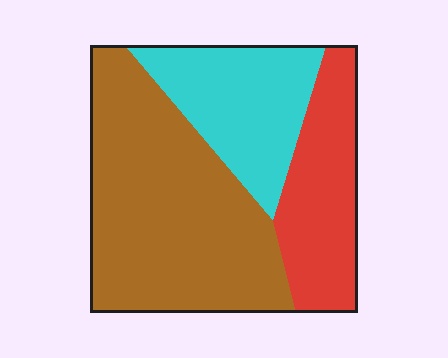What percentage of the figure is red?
Red takes up about one quarter (1/4) of the figure.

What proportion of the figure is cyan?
Cyan takes up about one quarter (1/4) of the figure.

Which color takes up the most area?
Brown, at roughly 50%.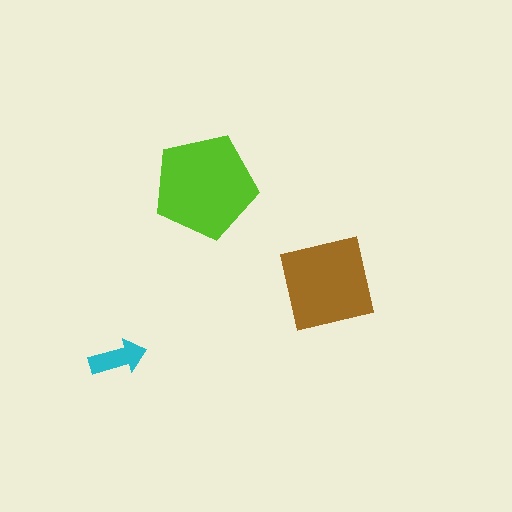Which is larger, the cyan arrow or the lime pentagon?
The lime pentagon.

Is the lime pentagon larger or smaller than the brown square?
Larger.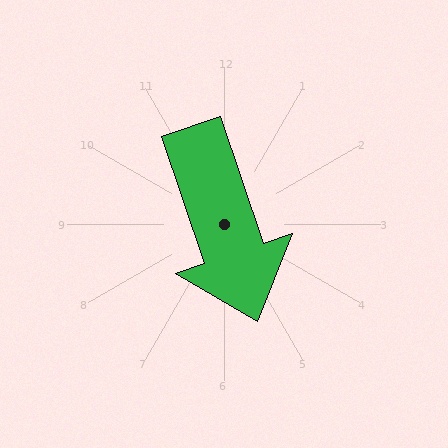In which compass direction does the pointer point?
South.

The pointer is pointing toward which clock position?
Roughly 5 o'clock.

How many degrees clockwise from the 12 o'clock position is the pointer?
Approximately 161 degrees.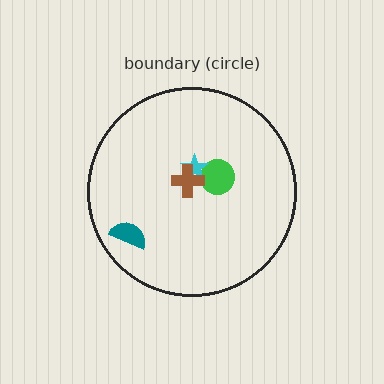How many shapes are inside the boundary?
4 inside, 0 outside.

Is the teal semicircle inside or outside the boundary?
Inside.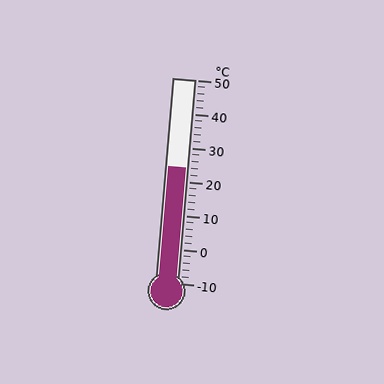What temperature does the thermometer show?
The thermometer shows approximately 24°C.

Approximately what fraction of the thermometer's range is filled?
The thermometer is filled to approximately 55% of its range.